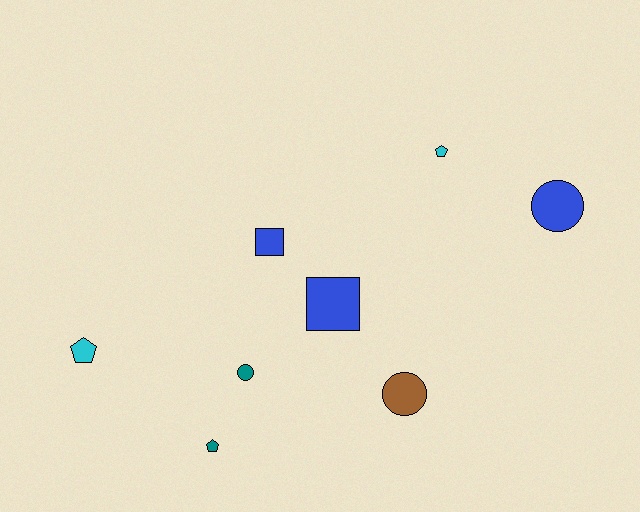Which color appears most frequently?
Blue, with 3 objects.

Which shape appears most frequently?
Circle, with 3 objects.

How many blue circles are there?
There is 1 blue circle.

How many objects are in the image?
There are 8 objects.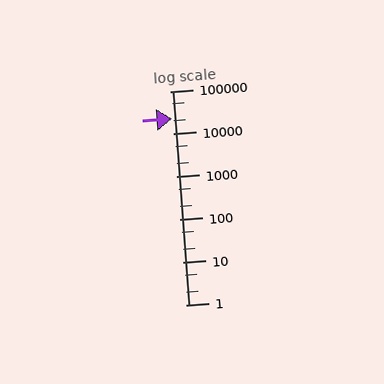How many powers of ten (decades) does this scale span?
The scale spans 5 decades, from 1 to 100000.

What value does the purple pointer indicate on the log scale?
The pointer indicates approximately 23000.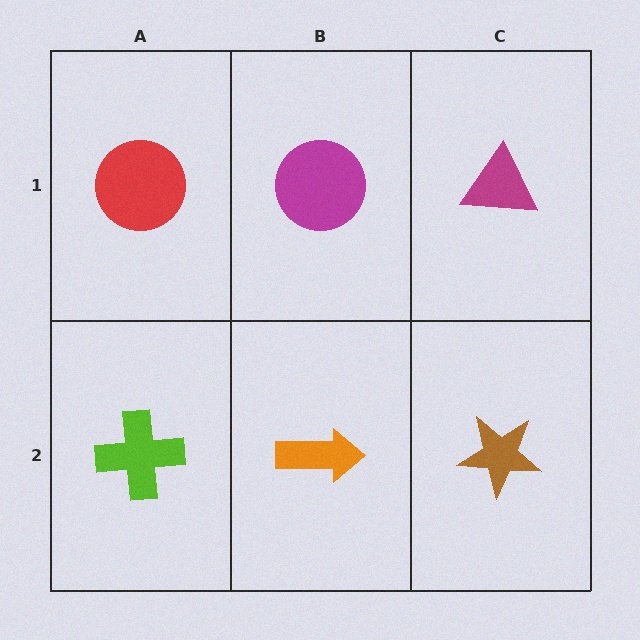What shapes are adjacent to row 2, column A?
A red circle (row 1, column A), an orange arrow (row 2, column B).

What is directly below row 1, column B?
An orange arrow.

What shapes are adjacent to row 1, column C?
A brown star (row 2, column C), a magenta circle (row 1, column B).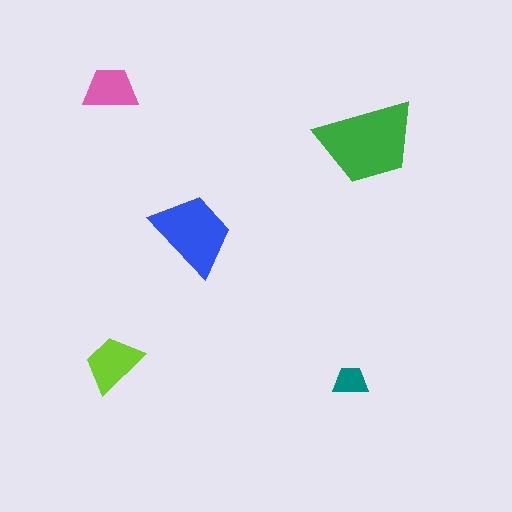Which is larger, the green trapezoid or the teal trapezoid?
The green one.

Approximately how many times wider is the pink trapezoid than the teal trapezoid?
About 1.5 times wider.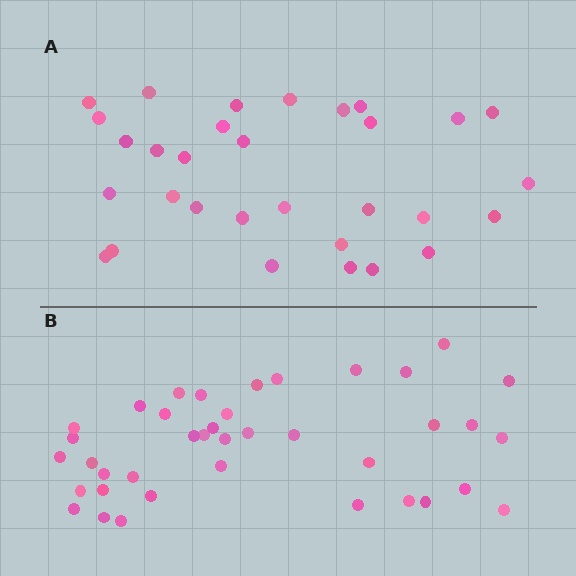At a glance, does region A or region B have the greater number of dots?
Region B (the bottom region) has more dots.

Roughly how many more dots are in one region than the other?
Region B has roughly 8 or so more dots than region A.